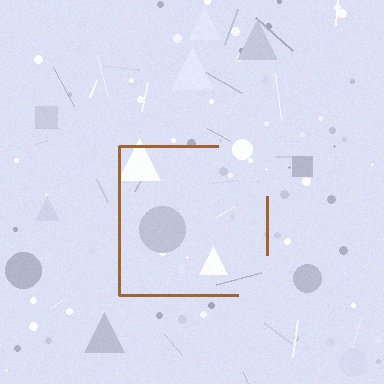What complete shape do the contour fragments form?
The contour fragments form a square.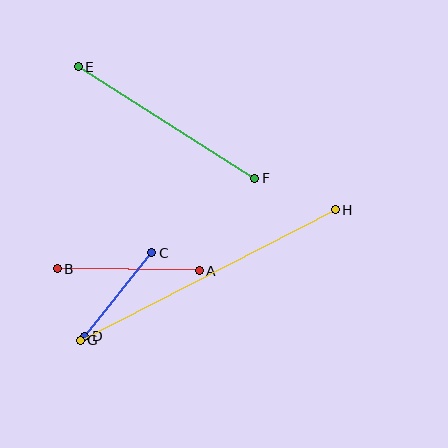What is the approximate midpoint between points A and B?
The midpoint is at approximately (128, 270) pixels.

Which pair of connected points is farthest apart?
Points G and H are farthest apart.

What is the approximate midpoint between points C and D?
The midpoint is at approximately (118, 295) pixels.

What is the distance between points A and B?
The distance is approximately 142 pixels.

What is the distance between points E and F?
The distance is approximately 209 pixels.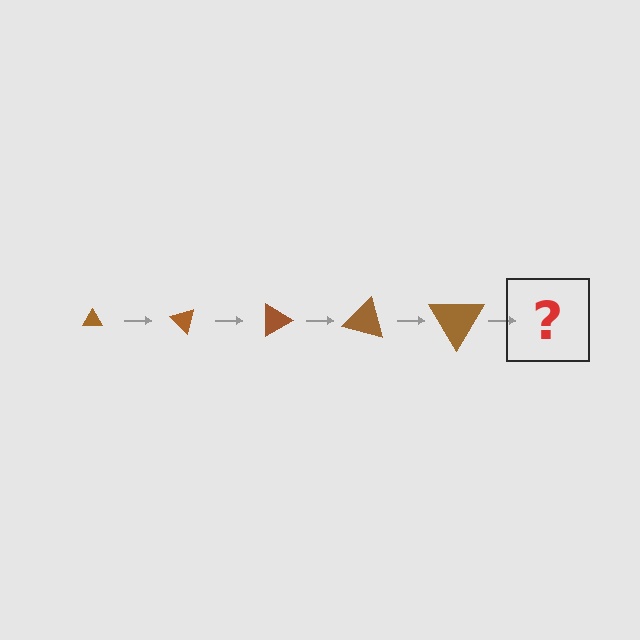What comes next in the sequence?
The next element should be a triangle, larger than the previous one and rotated 225 degrees from the start.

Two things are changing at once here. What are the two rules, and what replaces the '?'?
The two rules are that the triangle grows larger each step and it rotates 45 degrees each step. The '?' should be a triangle, larger than the previous one and rotated 225 degrees from the start.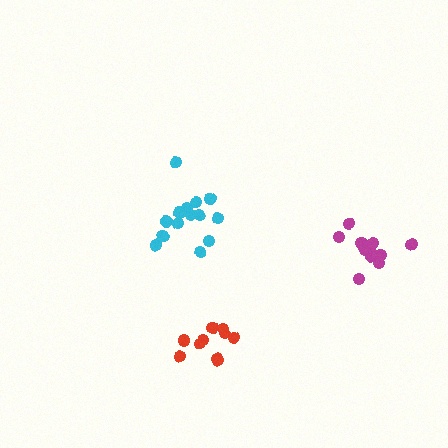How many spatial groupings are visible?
There are 3 spatial groupings.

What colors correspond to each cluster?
The clusters are colored: cyan, red, magenta.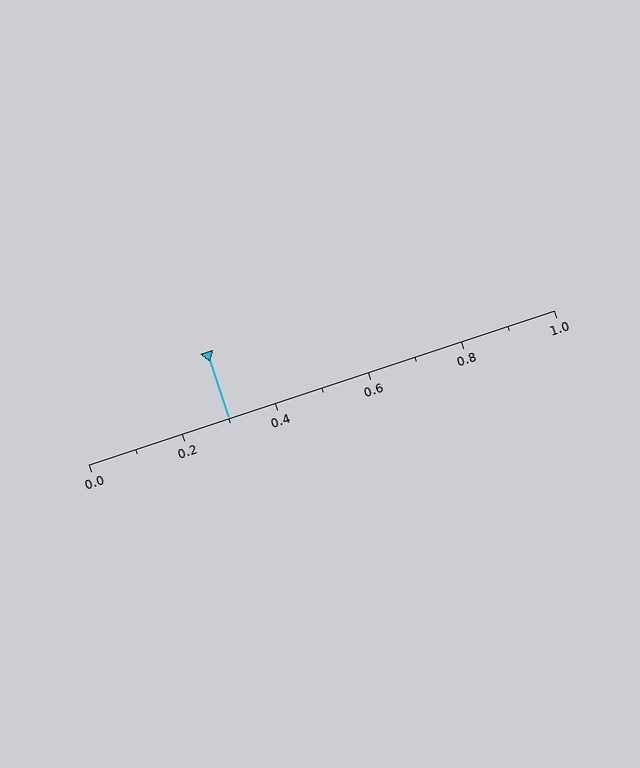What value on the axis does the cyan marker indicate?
The marker indicates approximately 0.3.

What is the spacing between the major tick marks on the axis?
The major ticks are spaced 0.2 apart.